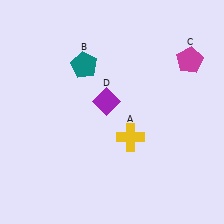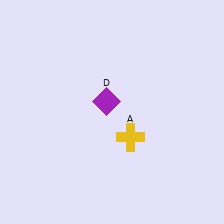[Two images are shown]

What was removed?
The teal pentagon (B), the magenta pentagon (C) were removed in Image 2.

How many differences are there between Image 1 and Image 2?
There are 2 differences between the two images.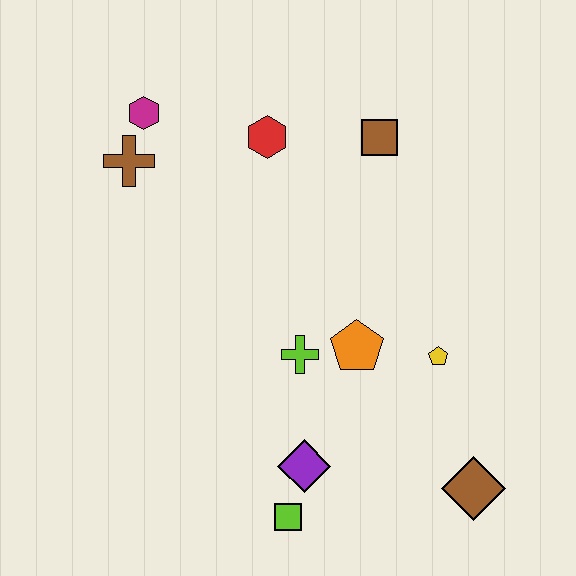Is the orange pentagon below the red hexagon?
Yes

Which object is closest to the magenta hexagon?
The brown cross is closest to the magenta hexagon.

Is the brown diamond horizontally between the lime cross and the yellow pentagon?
No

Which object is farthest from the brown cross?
The brown diamond is farthest from the brown cross.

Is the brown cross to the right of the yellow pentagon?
No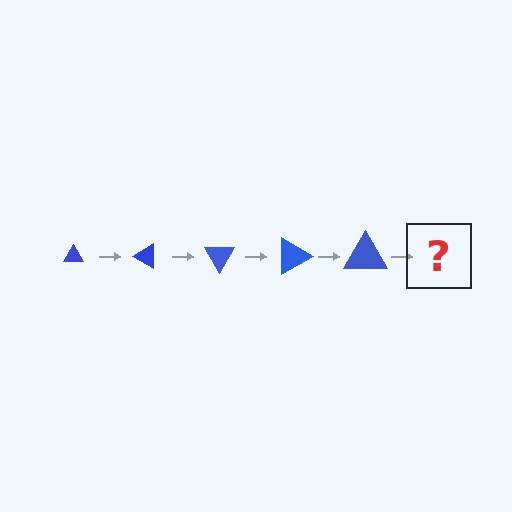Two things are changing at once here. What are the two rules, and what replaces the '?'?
The two rules are that the triangle grows larger each step and it rotates 30 degrees each step. The '?' should be a triangle, larger than the previous one and rotated 150 degrees from the start.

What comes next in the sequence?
The next element should be a triangle, larger than the previous one and rotated 150 degrees from the start.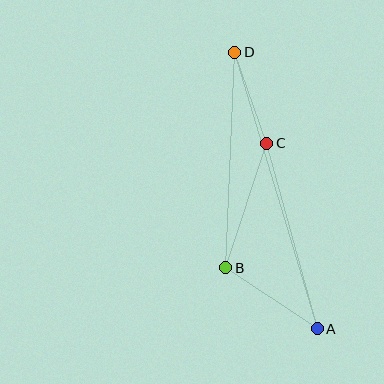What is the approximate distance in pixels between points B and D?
The distance between B and D is approximately 216 pixels.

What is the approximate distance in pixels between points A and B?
The distance between A and B is approximately 110 pixels.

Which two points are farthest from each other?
Points A and D are farthest from each other.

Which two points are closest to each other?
Points C and D are closest to each other.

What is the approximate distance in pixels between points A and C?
The distance between A and C is approximately 192 pixels.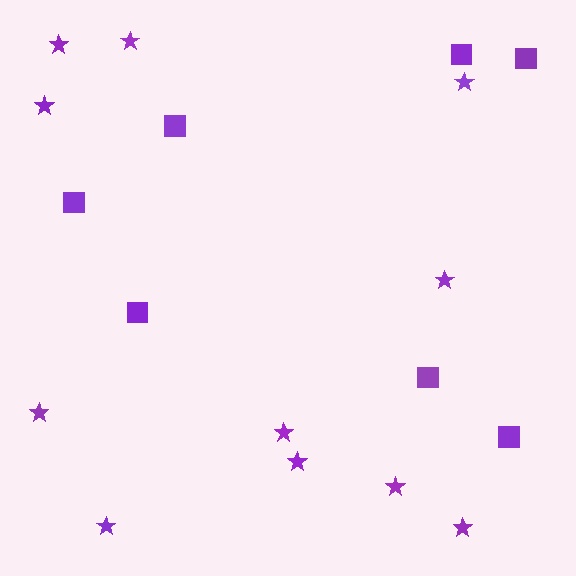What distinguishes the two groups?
There are 2 groups: one group of stars (11) and one group of squares (7).